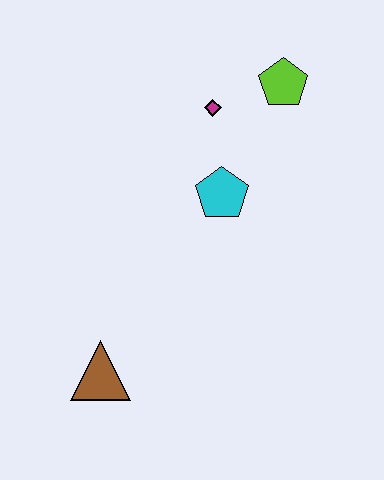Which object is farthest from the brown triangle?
The lime pentagon is farthest from the brown triangle.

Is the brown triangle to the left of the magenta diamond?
Yes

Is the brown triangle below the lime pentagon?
Yes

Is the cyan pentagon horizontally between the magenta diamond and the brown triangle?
No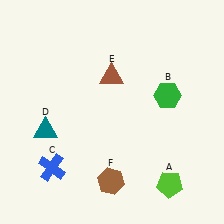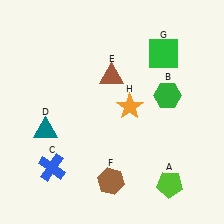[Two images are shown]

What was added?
A green square (G), an orange star (H) were added in Image 2.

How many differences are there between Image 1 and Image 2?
There are 2 differences between the two images.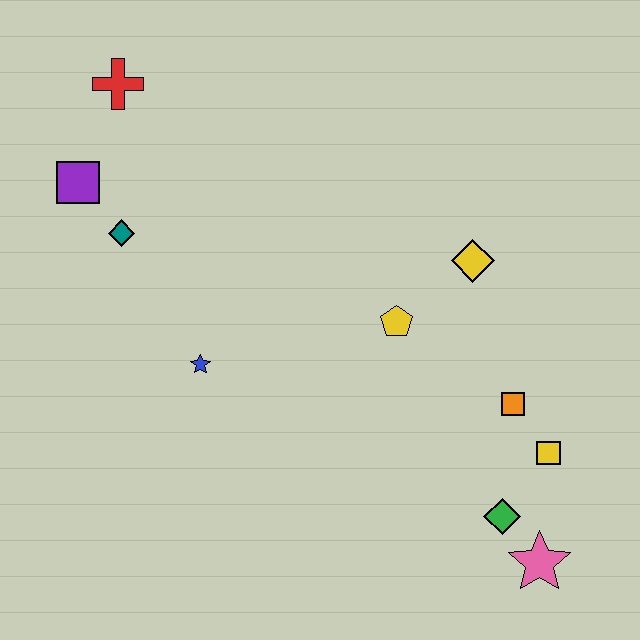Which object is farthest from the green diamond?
The red cross is farthest from the green diamond.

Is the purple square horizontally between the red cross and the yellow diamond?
No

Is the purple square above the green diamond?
Yes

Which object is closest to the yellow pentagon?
The yellow diamond is closest to the yellow pentagon.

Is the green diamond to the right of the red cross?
Yes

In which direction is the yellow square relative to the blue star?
The yellow square is to the right of the blue star.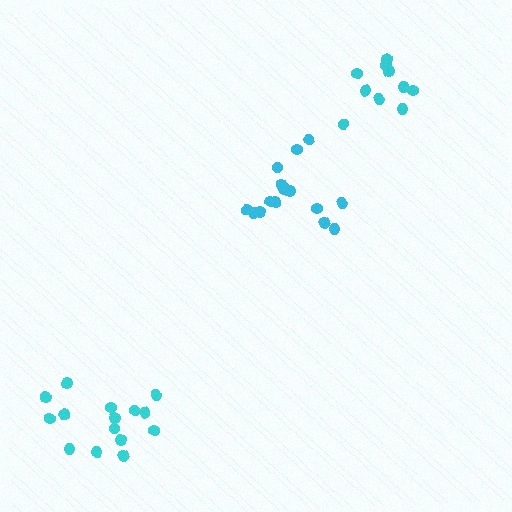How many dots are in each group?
Group 1: 15 dots, Group 2: 15 dots, Group 3: 10 dots (40 total).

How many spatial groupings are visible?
There are 3 spatial groupings.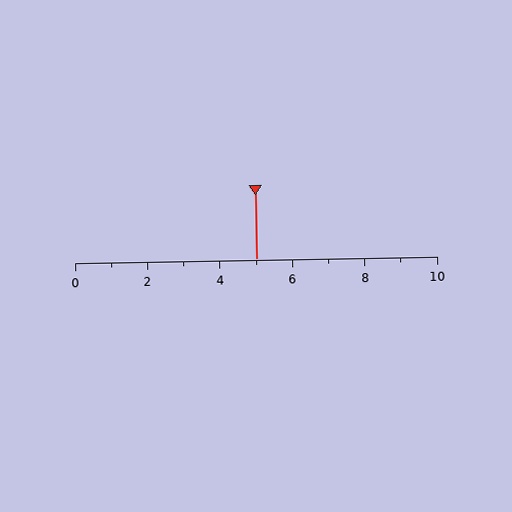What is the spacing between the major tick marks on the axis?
The major ticks are spaced 2 apart.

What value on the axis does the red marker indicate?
The marker indicates approximately 5.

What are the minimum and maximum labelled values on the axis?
The axis runs from 0 to 10.